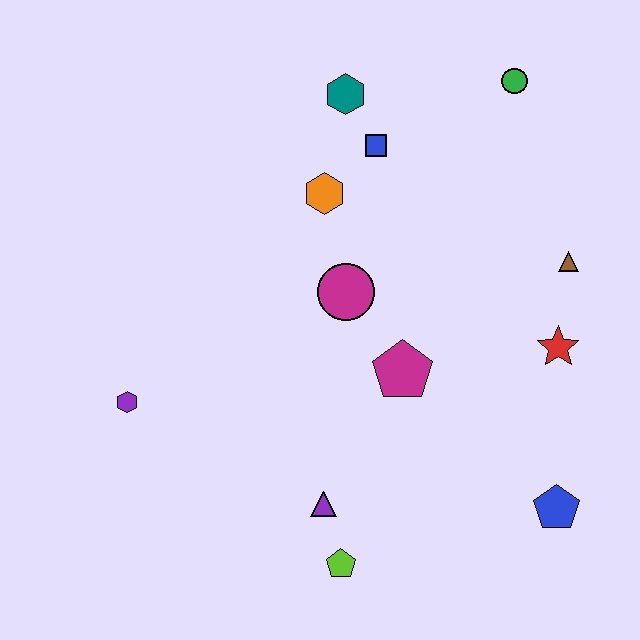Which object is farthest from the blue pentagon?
The teal hexagon is farthest from the blue pentagon.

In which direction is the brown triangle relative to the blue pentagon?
The brown triangle is above the blue pentagon.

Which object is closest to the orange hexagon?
The blue square is closest to the orange hexagon.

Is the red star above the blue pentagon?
Yes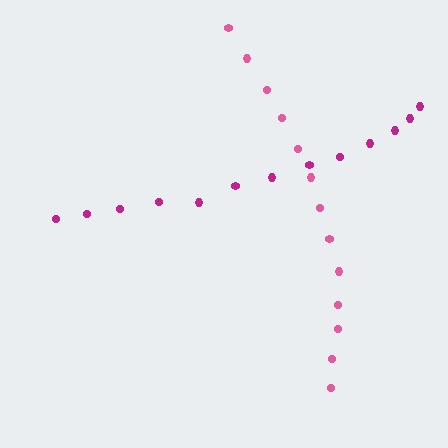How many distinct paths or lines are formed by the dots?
There are 2 distinct paths.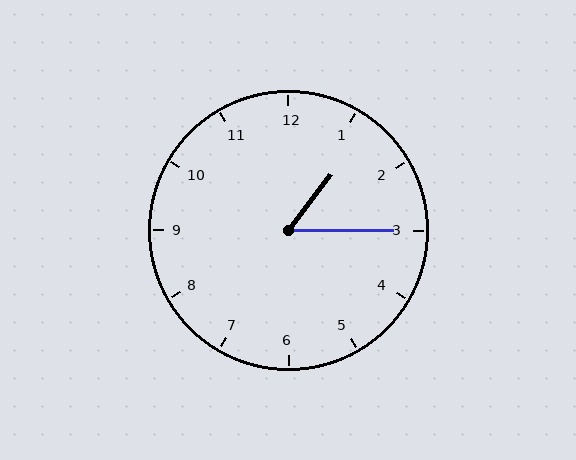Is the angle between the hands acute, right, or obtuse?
It is acute.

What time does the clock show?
1:15.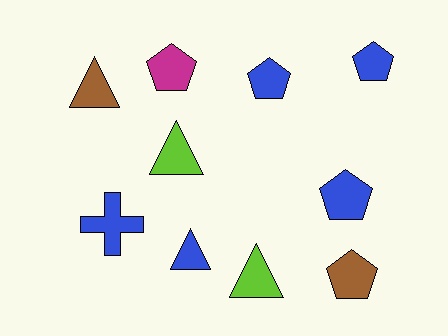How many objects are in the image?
There are 10 objects.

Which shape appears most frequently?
Pentagon, with 5 objects.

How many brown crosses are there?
There are no brown crosses.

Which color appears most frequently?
Blue, with 5 objects.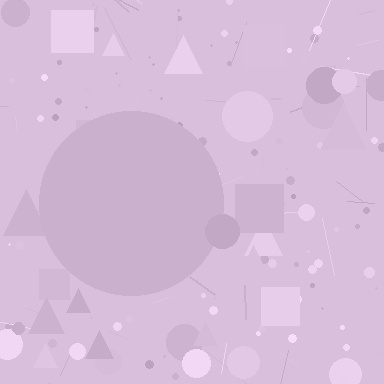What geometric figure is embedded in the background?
A circle is embedded in the background.